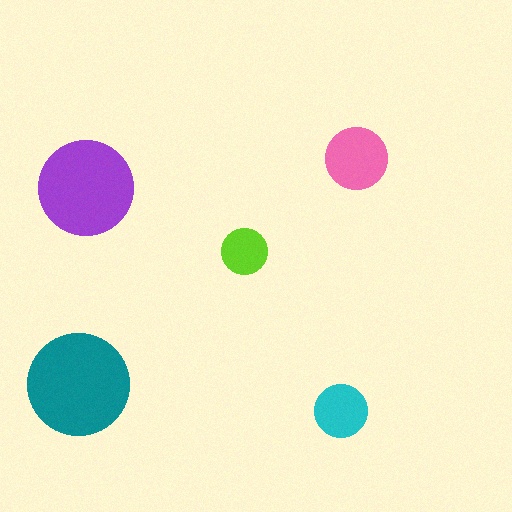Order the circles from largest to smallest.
the teal one, the purple one, the pink one, the cyan one, the lime one.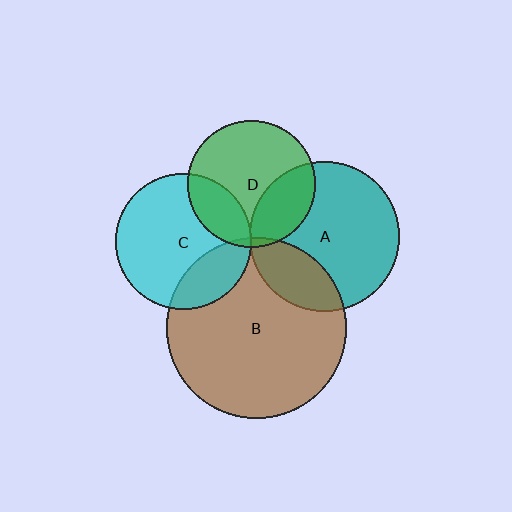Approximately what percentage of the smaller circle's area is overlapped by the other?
Approximately 5%.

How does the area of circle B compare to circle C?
Approximately 1.8 times.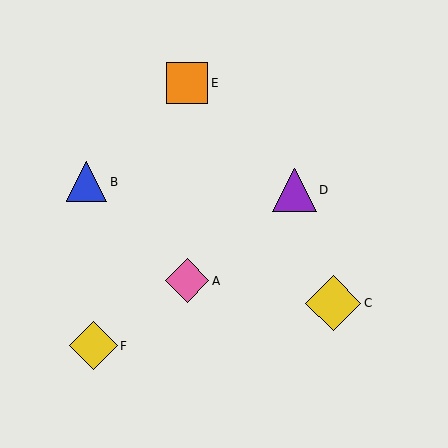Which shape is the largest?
The yellow diamond (labeled C) is the largest.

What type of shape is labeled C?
Shape C is a yellow diamond.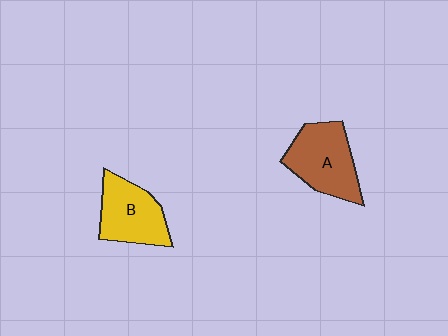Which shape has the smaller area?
Shape B (yellow).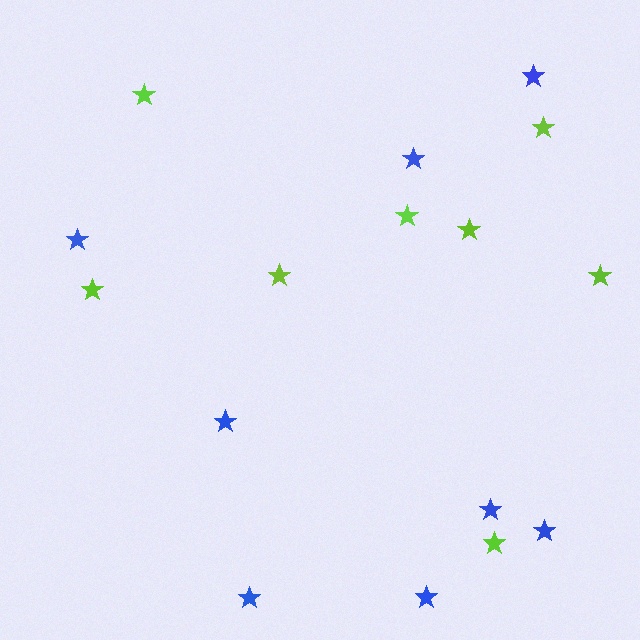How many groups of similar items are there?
There are 2 groups: one group of blue stars (8) and one group of lime stars (8).